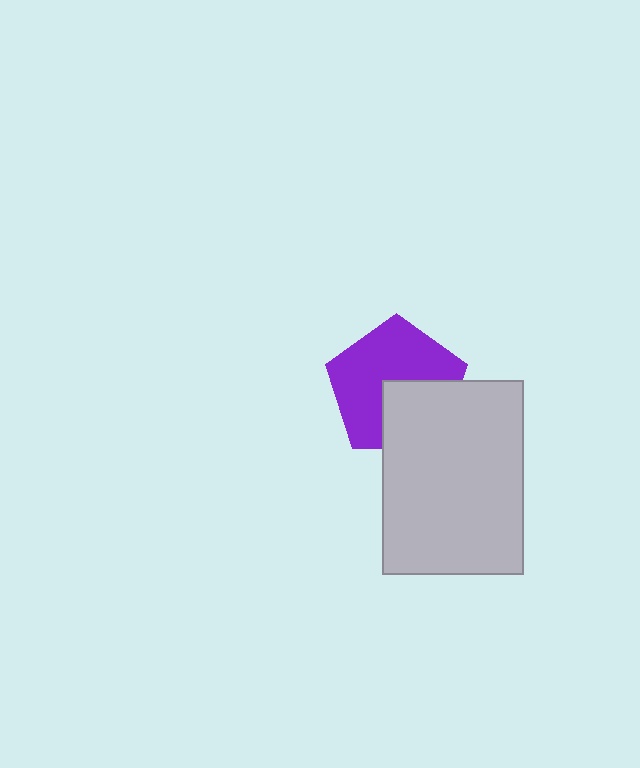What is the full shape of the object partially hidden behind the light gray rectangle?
The partially hidden object is a purple pentagon.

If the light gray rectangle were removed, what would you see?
You would see the complete purple pentagon.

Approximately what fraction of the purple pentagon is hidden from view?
Roughly 36% of the purple pentagon is hidden behind the light gray rectangle.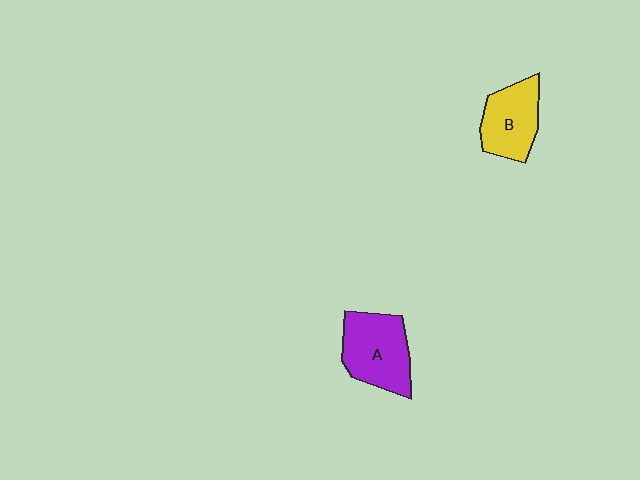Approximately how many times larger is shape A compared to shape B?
Approximately 1.2 times.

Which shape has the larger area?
Shape A (purple).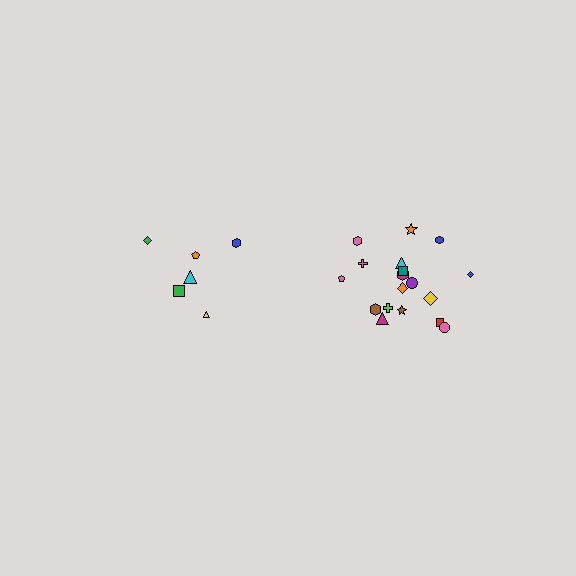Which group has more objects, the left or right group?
The right group.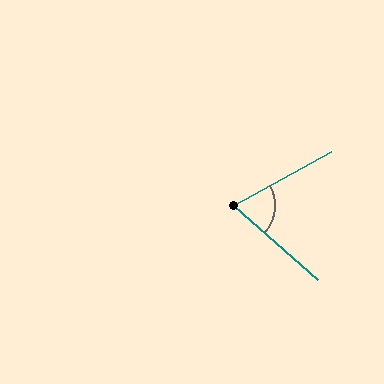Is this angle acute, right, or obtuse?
It is acute.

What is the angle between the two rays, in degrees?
Approximately 70 degrees.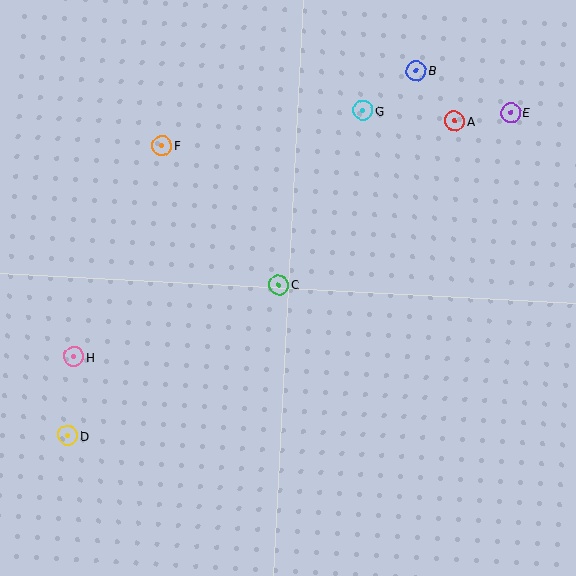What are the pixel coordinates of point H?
Point H is at (74, 357).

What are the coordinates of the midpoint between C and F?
The midpoint between C and F is at (220, 215).